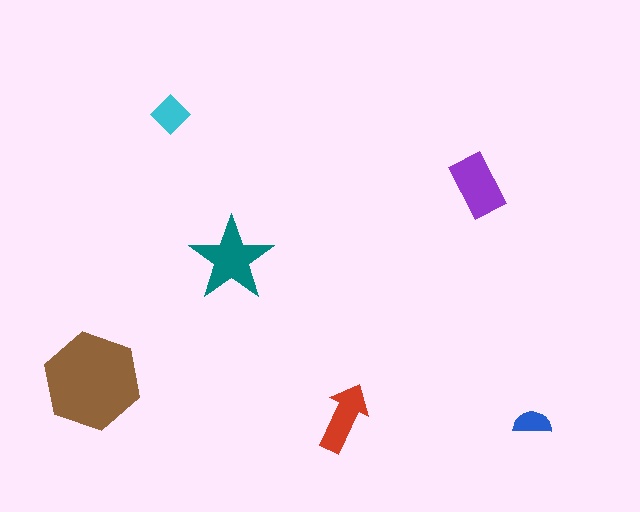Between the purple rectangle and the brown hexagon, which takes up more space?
The brown hexagon.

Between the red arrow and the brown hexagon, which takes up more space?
The brown hexagon.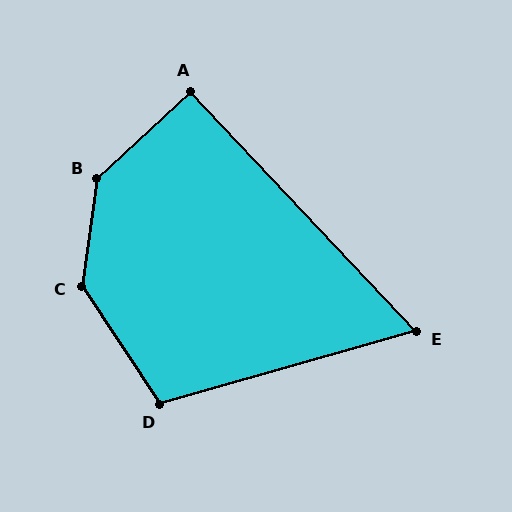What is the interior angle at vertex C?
Approximately 138 degrees (obtuse).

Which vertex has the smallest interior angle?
E, at approximately 63 degrees.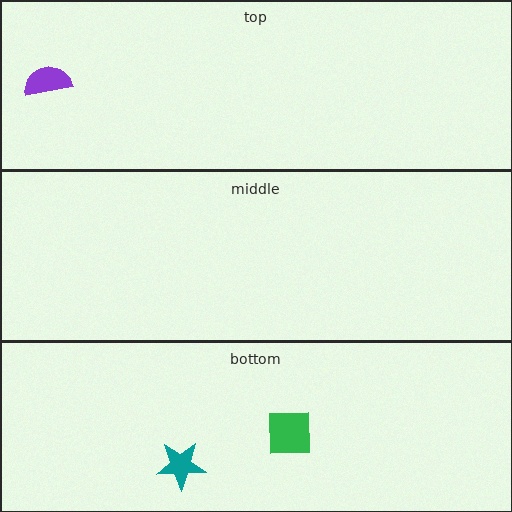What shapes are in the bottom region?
The teal star, the green square.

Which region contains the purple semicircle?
The top region.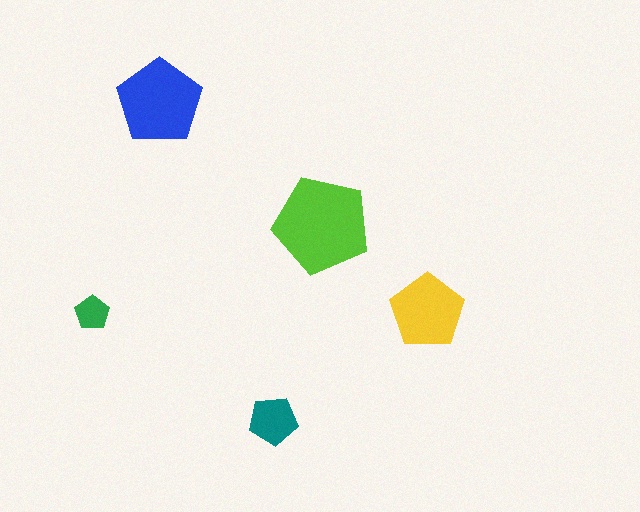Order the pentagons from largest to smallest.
the lime one, the blue one, the yellow one, the teal one, the green one.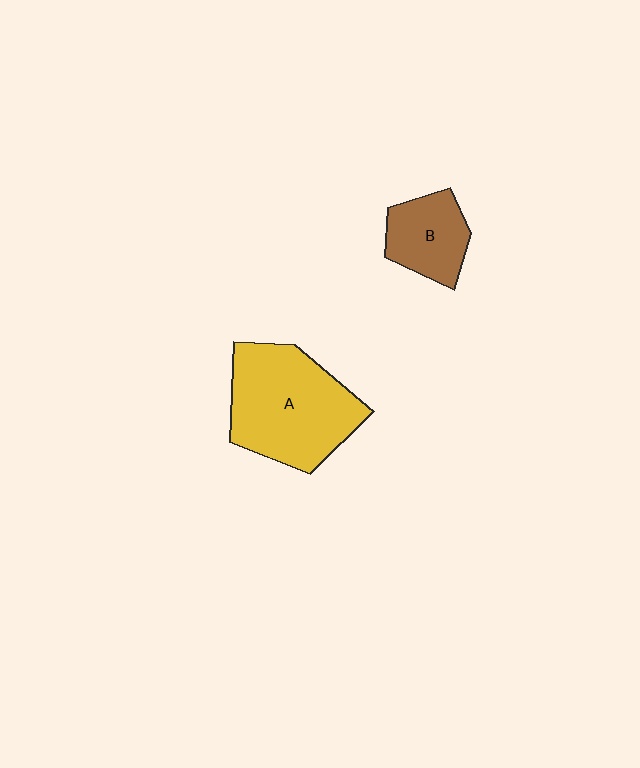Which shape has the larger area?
Shape A (yellow).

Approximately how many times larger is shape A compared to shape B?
Approximately 2.1 times.